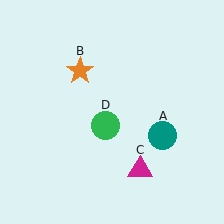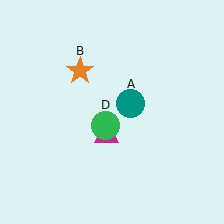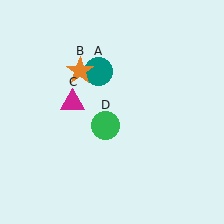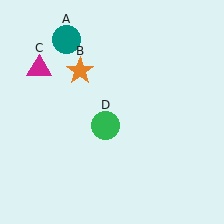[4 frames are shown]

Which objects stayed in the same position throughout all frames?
Orange star (object B) and green circle (object D) remained stationary.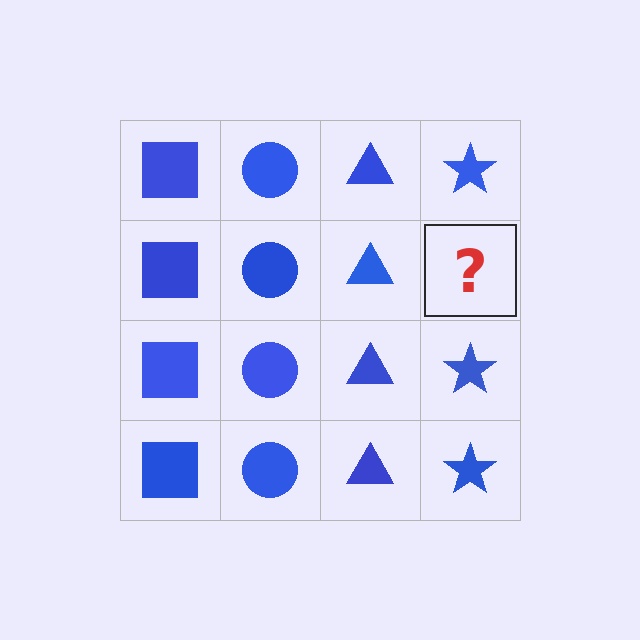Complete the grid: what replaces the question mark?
The question mark should be replaced with a blue star.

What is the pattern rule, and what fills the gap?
The rule is that each column has a consistent shape. The gap should be filled with a blue star.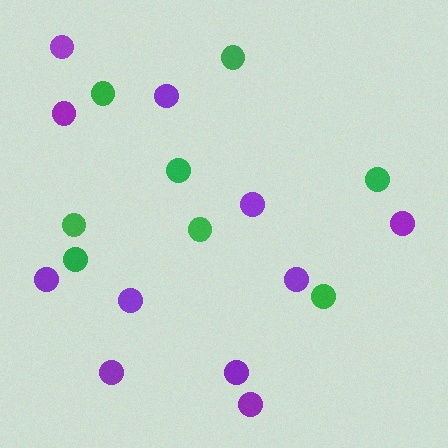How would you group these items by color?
There are 2 groups: one group of green circles (8) and one group of purple circles (11).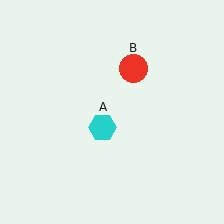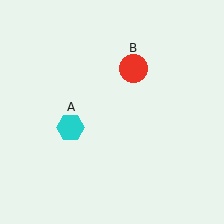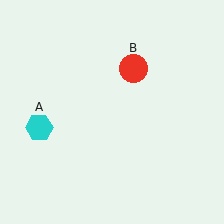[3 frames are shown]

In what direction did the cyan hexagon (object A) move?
The cyan hexagon (object A) moved left.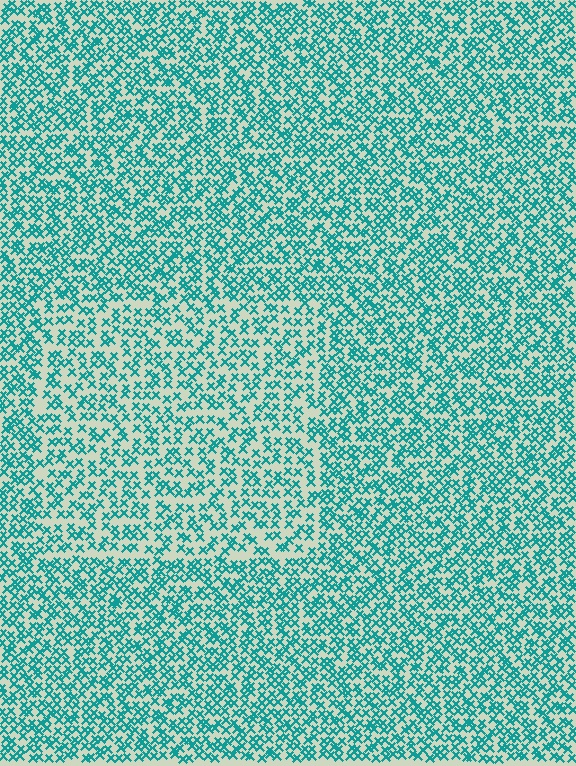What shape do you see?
I see a rectangle.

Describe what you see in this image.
The image contains small teal elements arranged at two different densities. A rectangle-shaped region is visible where the elements are less densely packed than the surrounding area.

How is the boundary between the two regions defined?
The boundary is defined by a change in element density (approximately 1.5x ratio). All elements are the same color, size, and shape.